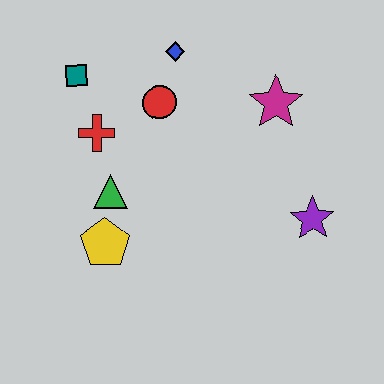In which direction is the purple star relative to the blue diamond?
The purple star is below the blue diamond.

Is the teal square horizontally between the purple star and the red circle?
No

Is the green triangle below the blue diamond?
Yes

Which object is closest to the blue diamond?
The red circle is closest to the blue diamond.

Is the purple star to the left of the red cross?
No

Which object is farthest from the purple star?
The teal square is farthest from the purple star.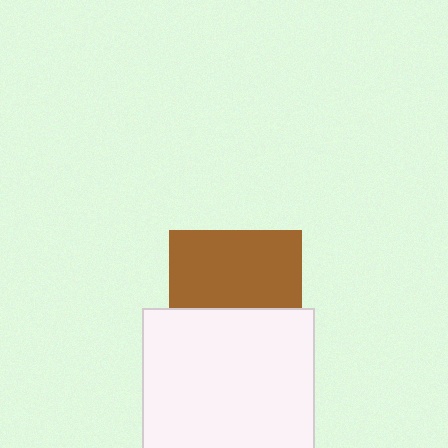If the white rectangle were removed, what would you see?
You would see the complete brown square.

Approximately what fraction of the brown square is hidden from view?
Roughly 41% of the brown square is hidden behind the white rectangle.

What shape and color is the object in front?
The object in front is a white rectangle.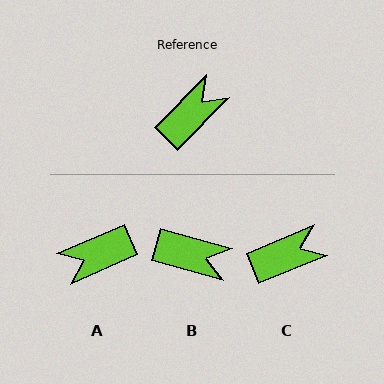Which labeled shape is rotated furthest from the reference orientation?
A, about 158 degrees away.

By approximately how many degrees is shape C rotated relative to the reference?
Approximately 23 degrees clockwise.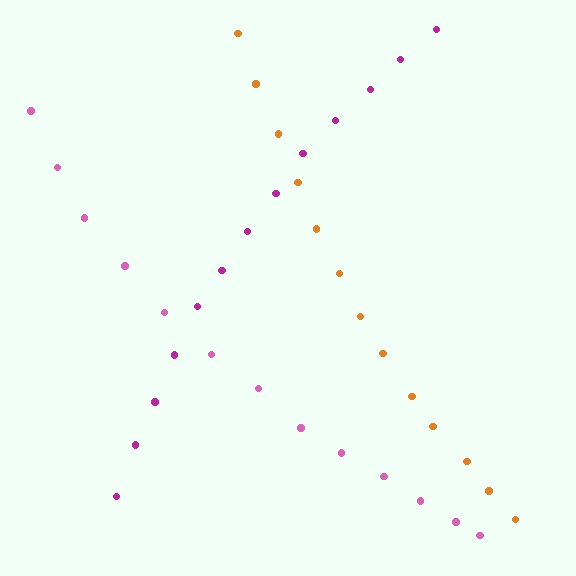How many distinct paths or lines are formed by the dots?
There are 3 distinct paths.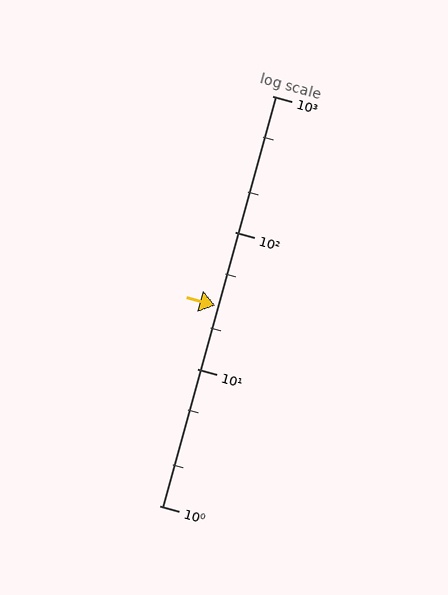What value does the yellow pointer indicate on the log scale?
The pointer indicates approximately 29.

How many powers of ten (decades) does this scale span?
The scale spans 3 decades, from 1 to 1000.